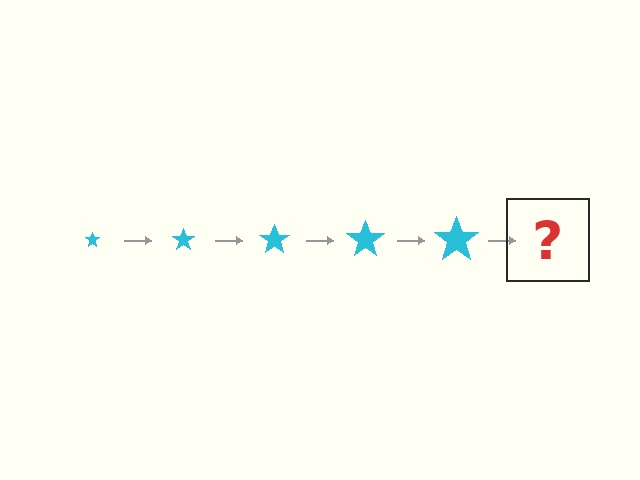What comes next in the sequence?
The next element should be a cyan star, larger than the previous one.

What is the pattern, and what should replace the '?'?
The pattern is that the star gets progressively larger each step. The '?' should be a cyan star, larger than the previous one.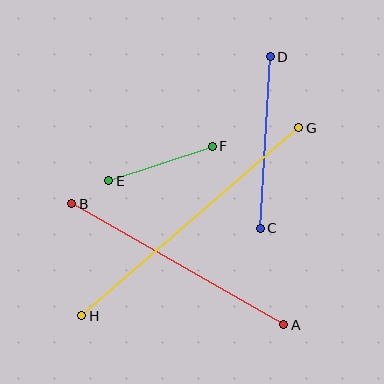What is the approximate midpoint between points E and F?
The midpoint is at approximately (161, 163) pixels.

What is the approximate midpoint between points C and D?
The midpoint is at approximately (265, 142) pixels.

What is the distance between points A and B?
The distance is approximately 244 pixels.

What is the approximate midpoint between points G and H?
The midpoint is at approximately (190, 222) pixels.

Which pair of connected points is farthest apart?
Points G and H are farthest apart.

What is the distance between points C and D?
The distance is approximately 172 pixels.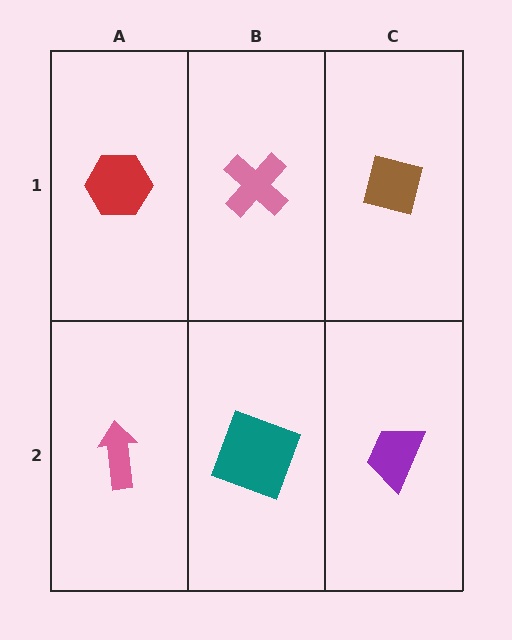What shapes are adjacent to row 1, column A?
A pink arrow (row 2, column A), a pink cross (row 1, column B).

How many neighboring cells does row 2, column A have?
2.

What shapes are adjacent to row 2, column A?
A red hexagon (row 1, column A), a teal square (row 2, column B).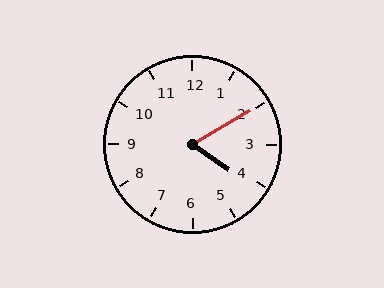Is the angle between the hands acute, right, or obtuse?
It is acute.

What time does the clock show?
4:10.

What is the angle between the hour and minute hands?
Approximately 65 degrees.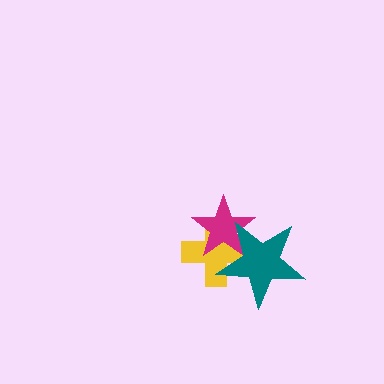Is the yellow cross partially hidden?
Yes, it is partially covered by another shape.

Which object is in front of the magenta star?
The teal star is in front of the magenta star.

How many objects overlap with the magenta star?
2 objects overlap with the magenta star.